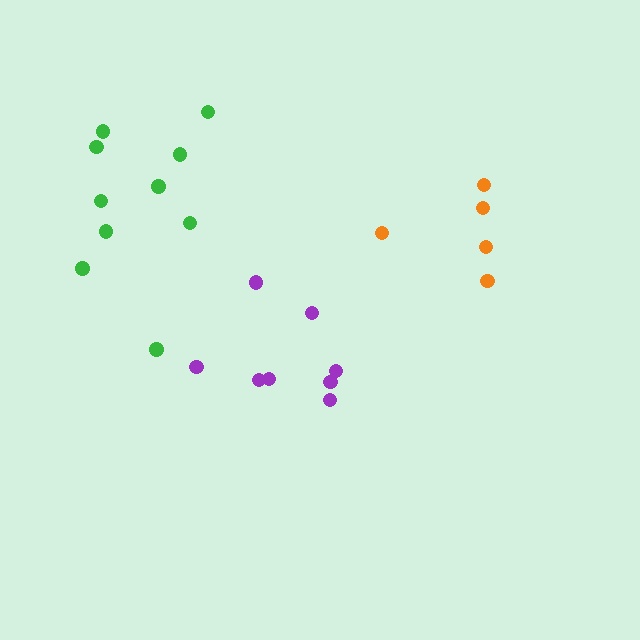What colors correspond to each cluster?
The clusters are colored: orange, green, purple.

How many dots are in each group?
Group 1: 5 dots, Group 2: 10 dots, Group 3: 8 dots (23 total).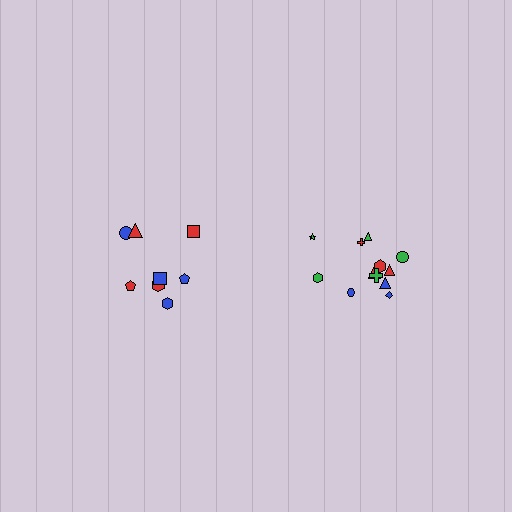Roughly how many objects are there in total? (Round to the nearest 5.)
Roughly 20 objects in total.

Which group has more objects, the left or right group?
The right group.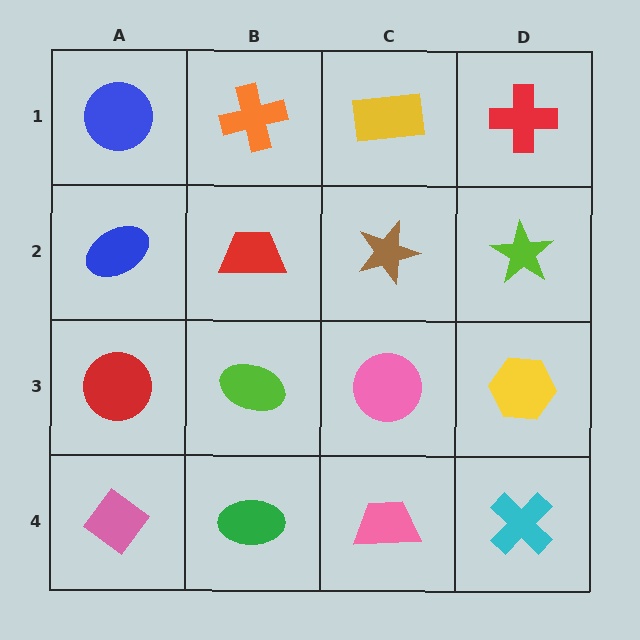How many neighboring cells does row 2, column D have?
3.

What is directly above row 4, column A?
A red circle.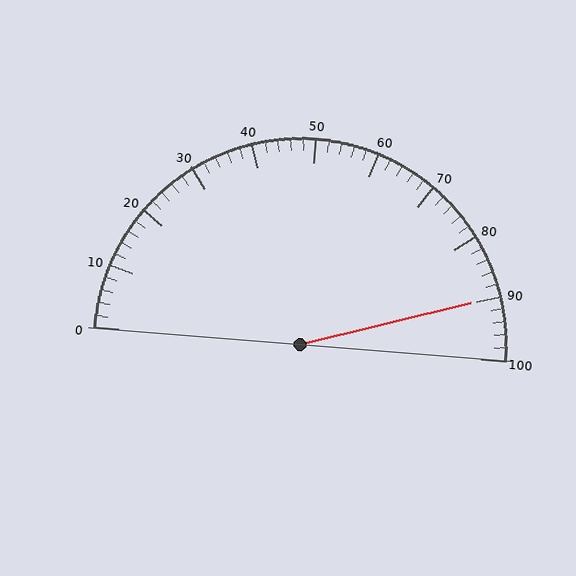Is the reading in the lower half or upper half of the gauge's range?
The reading is in the upper half of the range (0 to 100).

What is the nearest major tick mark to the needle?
The nearest major tick mark is 90.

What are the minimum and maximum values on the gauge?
The gauge ranges from 0 to 100.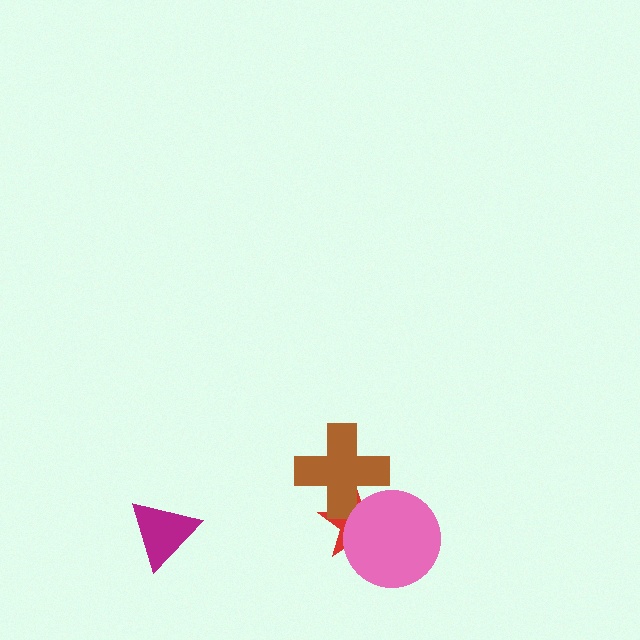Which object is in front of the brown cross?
The pink circle is in front of the brown cross.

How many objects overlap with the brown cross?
2 objects overlap with the brown cross.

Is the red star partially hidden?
Yes, it is partially covered by another shape.